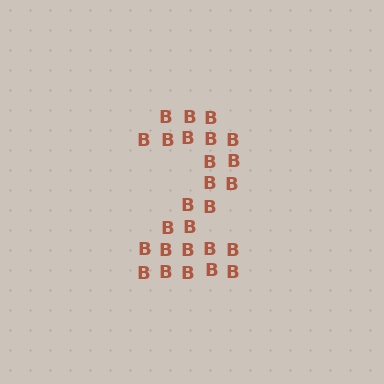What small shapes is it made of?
It is made of small letter B's.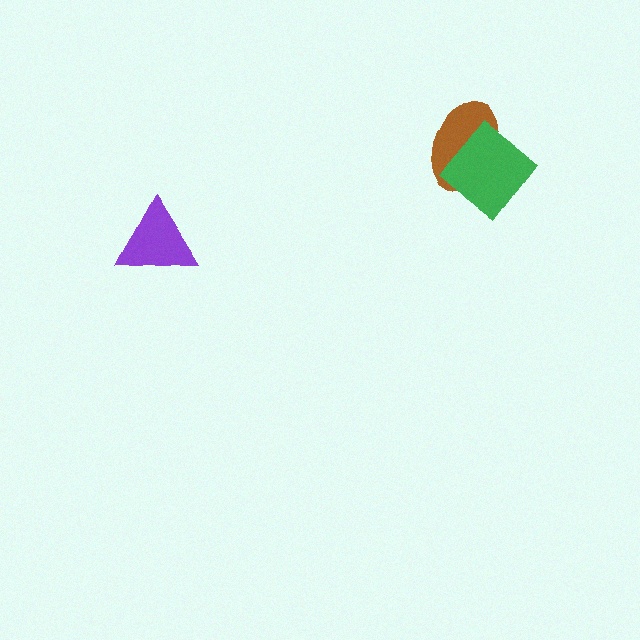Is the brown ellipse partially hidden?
Yes, it is partially covered by another shape.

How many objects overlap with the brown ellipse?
1 object overlaps with the brown ellipse.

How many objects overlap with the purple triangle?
0 objects overlap with the purple triangle.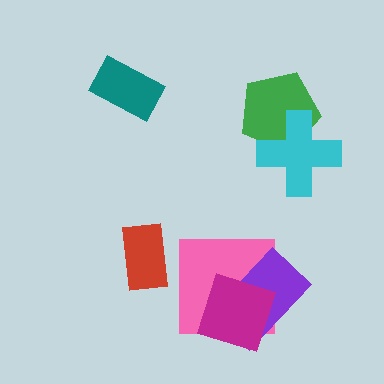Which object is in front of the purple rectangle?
The magenta square is in front of the purple rectangle.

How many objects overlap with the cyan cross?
1 object overlaps with the cyan cross.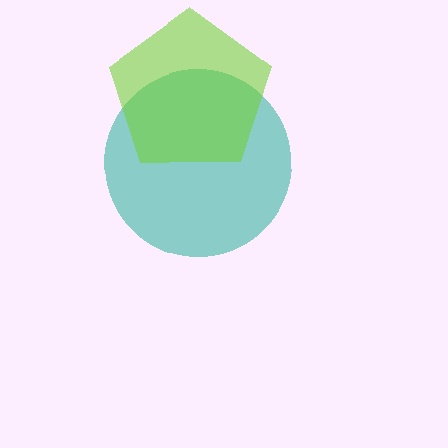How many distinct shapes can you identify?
There are 2 distinct shapes: a teal circle, a lime pentagon.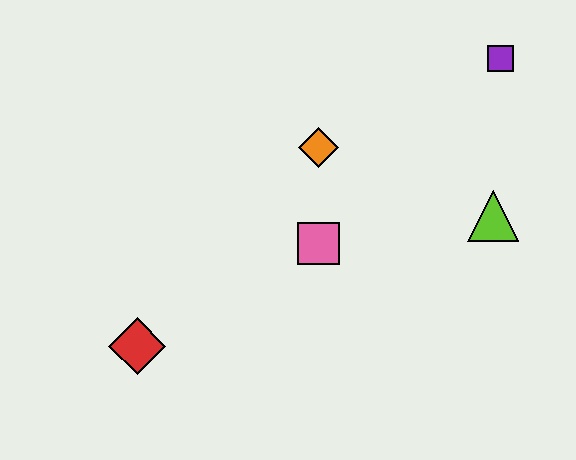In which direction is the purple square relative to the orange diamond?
The purple square is to the right of the orange diamond.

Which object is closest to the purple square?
The lime triangle is closest to the purple square.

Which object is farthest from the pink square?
The purple square is farthest from the pink square.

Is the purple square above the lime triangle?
Yes